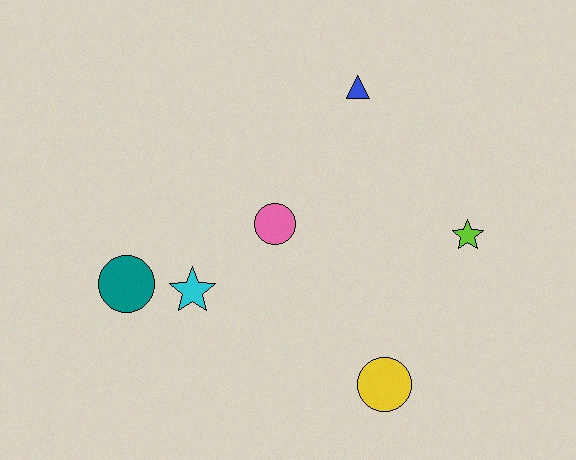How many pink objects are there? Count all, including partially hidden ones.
There is 1 pink object.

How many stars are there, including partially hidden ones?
There are 2 stars.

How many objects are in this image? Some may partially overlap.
There are 6 objects.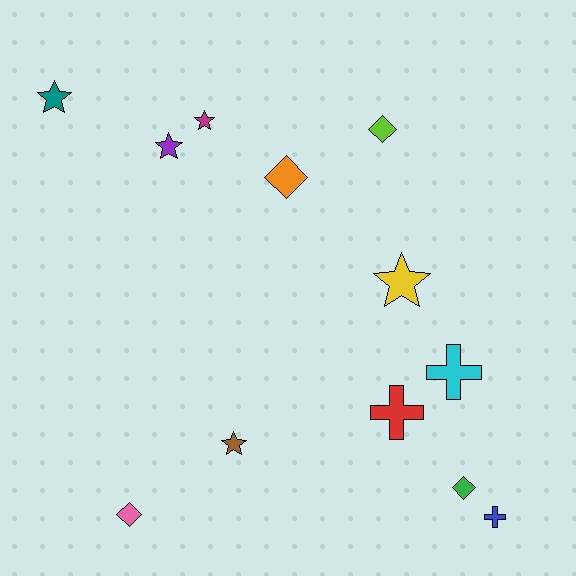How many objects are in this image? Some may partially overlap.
There are 12 objects.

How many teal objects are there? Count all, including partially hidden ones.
There is 1 teal object.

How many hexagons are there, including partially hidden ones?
There are no hexagons.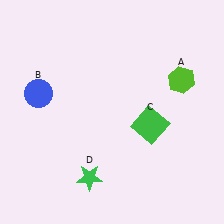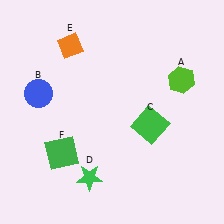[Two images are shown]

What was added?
An orange diamond (E), a green square (F) were added in Image 2.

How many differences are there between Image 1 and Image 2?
There are 2 differences between the two images.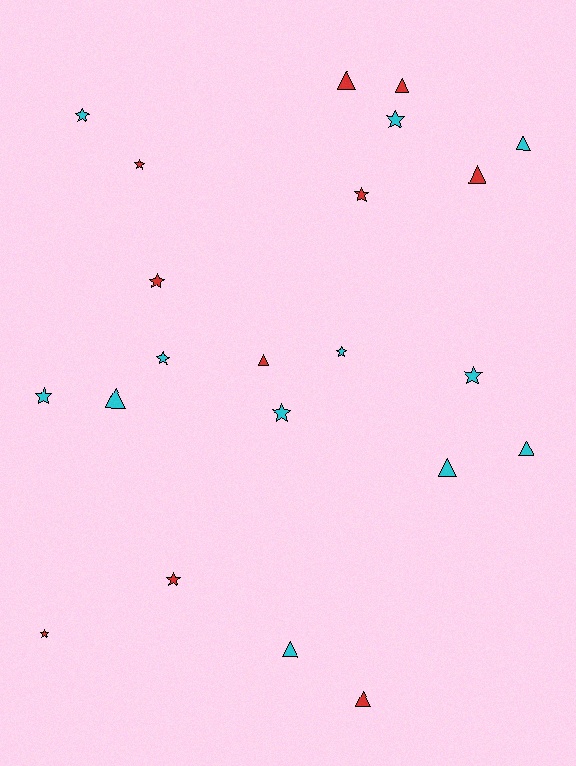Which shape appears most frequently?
Star, with 12 objects.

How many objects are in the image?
There are 22 objects.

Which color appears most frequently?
Cyan, with 12 objects.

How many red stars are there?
There are 5 red stars.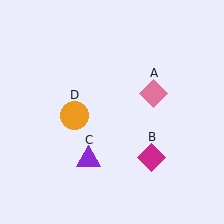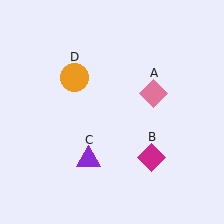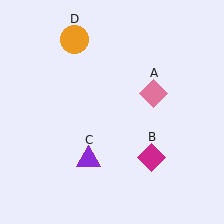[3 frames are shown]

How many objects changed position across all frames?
1 object changed position: orange circle (object D).